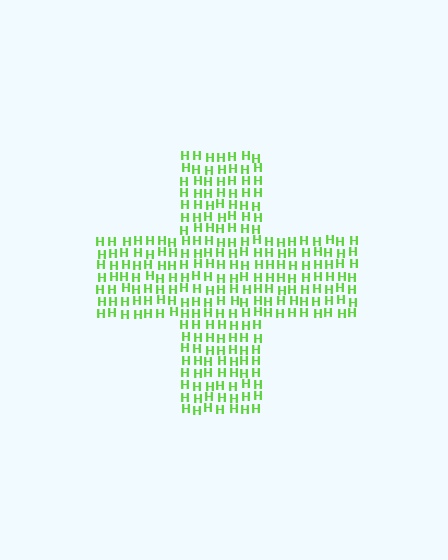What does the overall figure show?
The overall figure shows a cross.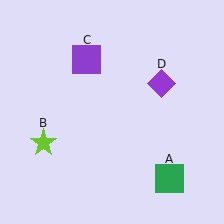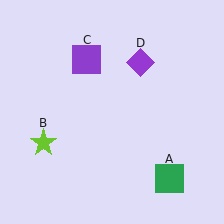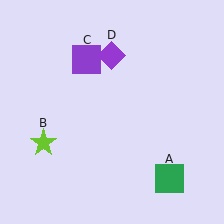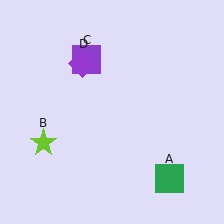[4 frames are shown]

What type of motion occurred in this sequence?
The purple diamond (object D) rotated counterclockwise around the center of the scene.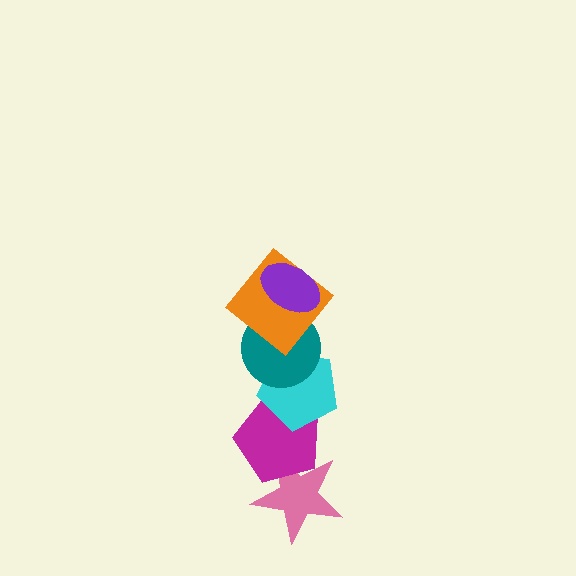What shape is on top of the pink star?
The magenta pentagon is on top of the pink star.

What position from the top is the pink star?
The pink star is 6th from the top.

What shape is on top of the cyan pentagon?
The teal circle is on top of the cyan pentagon.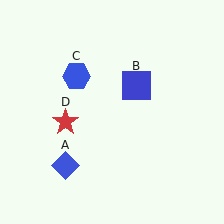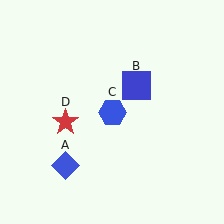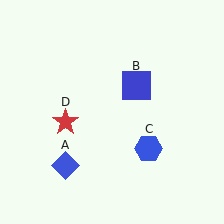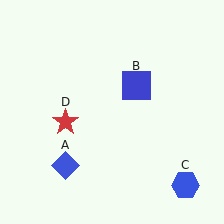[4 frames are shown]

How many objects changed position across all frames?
1 object changed position: blue hexagon (object C).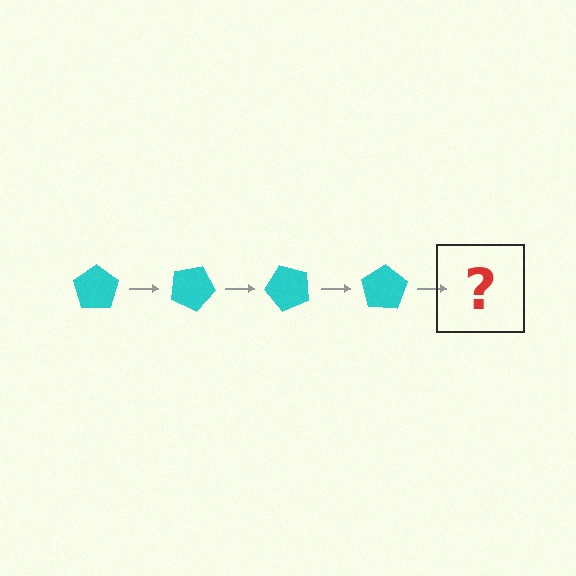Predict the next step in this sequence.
The next step is a cyan pentagon rotated 100 degrees.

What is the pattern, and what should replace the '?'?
The pattern is that the pentagon rotates 25 degrees each step. The '?' should be a cyan pentagon rotated 100 degrees.